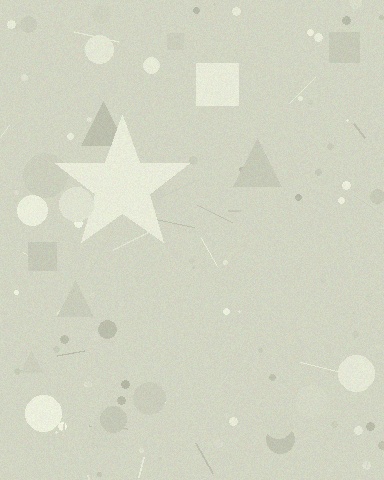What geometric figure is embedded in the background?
A star is embedded in the background.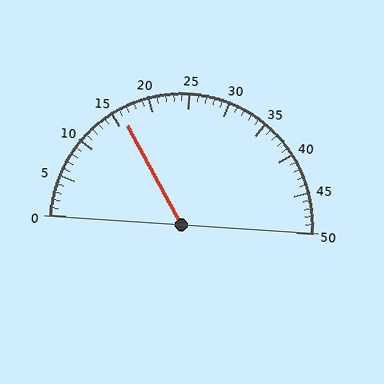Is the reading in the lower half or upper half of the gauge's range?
The reading is in the lower half of the range (0 to 50).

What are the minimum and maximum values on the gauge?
The gauge ranges from 0 to 50.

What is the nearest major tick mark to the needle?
The nearest major tick mark is 15.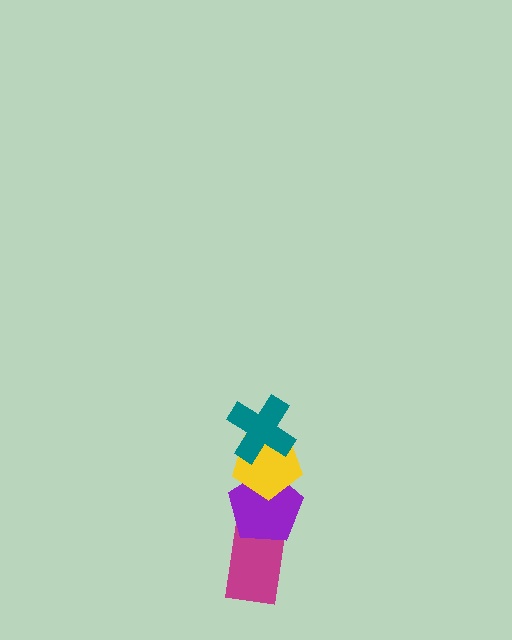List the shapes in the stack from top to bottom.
From top to bottom: the teal cross, the yellow pentagon, the purple pentagon, the magenta rectangle.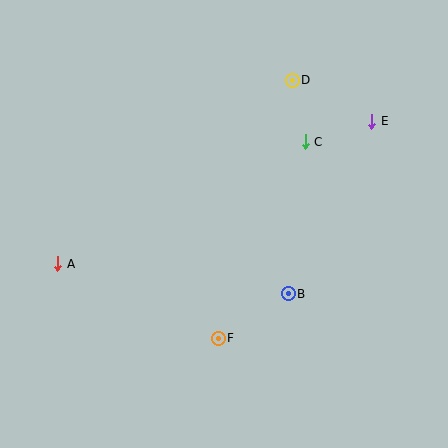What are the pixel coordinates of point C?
Point C is at (305, 142).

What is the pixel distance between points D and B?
The distance between D and B is 214 pixels.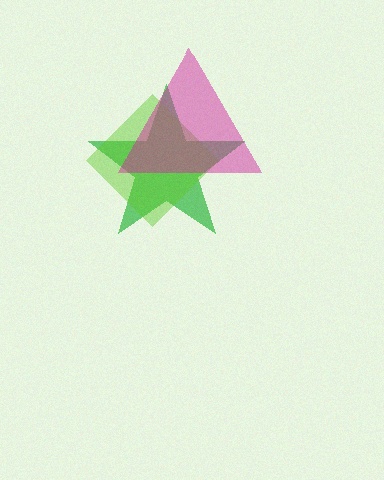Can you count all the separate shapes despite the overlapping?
Yes, there are 3 separate shapes.